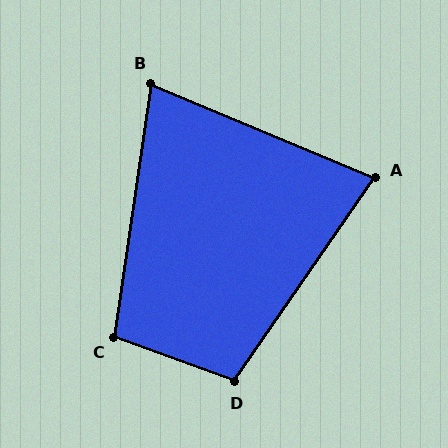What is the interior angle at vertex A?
Approximately 78 degrees (acute).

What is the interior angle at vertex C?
Approximately 102 degrees (obtuse).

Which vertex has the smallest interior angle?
B, at approximately 76 degrees.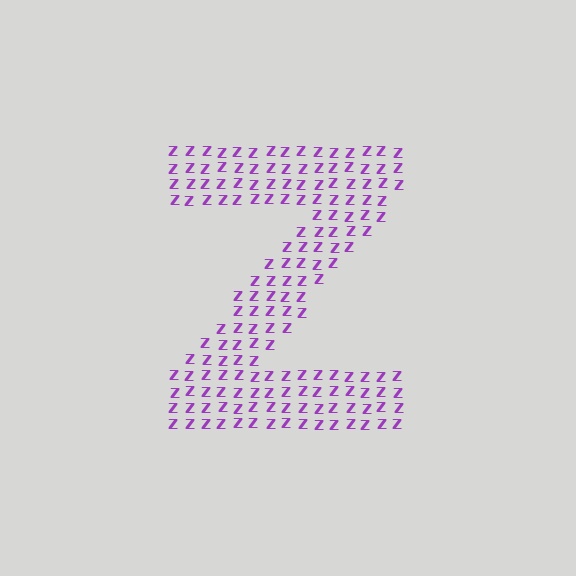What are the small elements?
The small elements are letter Z's.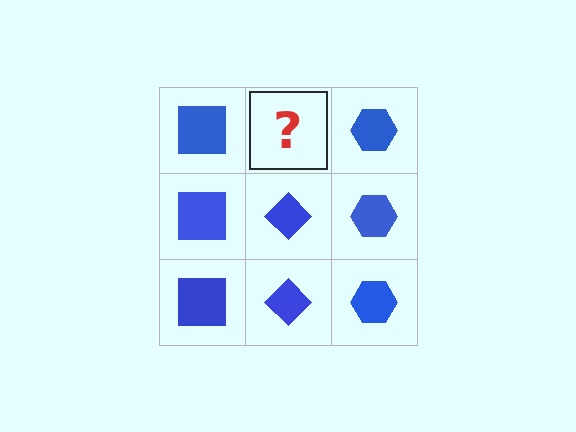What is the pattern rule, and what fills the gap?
The rule is that each column has a consistent shape. The gap should be filled with a blue diamond.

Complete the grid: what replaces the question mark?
The question mark should be replaced with a blue diamond.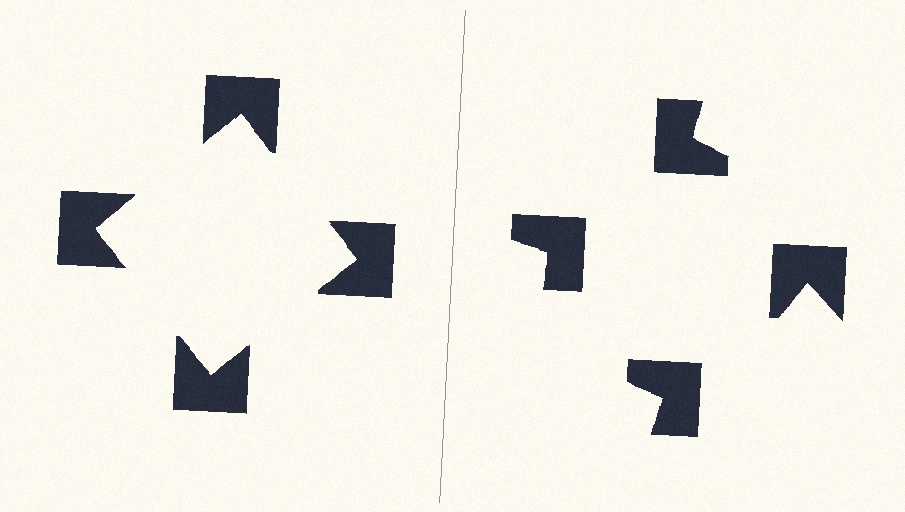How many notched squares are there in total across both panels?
8 — 4 on each side.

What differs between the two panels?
The notched squares are positioned identically on both sides; only the wedge orientations differ. On the left they align to a square; on the right they are misaligned.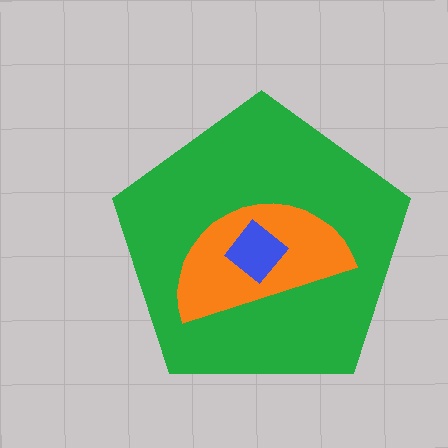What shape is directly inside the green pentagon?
The orange semicircle.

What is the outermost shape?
The green pentagon.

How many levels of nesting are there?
3.